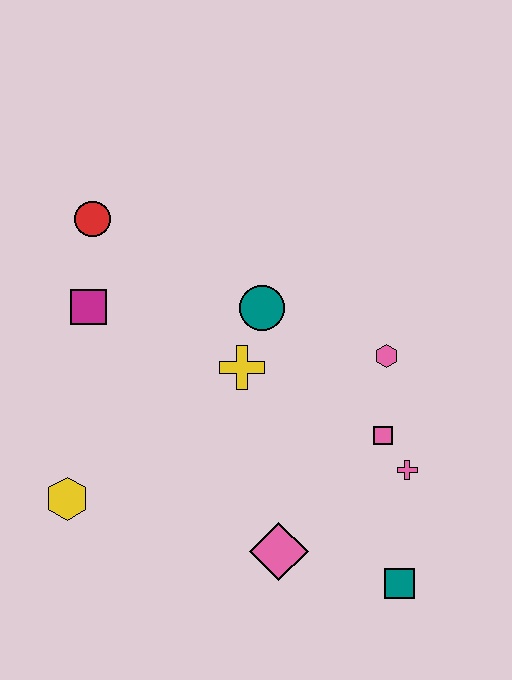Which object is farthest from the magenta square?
The teal square is farthest from the magenta square.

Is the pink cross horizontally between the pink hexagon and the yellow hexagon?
No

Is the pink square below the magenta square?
Yes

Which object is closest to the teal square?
The pink cross is closest to the teal square.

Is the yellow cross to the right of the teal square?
No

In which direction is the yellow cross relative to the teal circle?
The yellow cross is below the teal circle.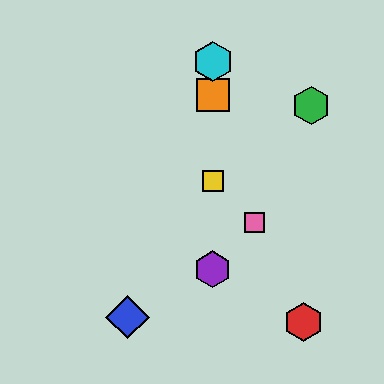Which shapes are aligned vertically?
The yellow square, the purple hexagon, the orange square, the cyan hexagon are aligned vertically.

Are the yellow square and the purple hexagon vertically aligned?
Yes, both are at x≈213.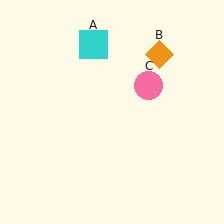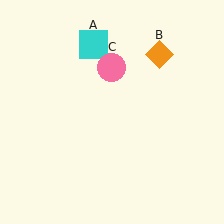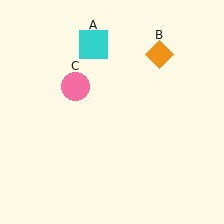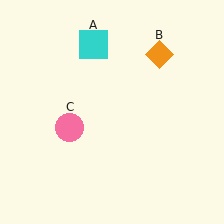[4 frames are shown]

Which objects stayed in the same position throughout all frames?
Cyan square (object A) and orange diamond (object B) remained stationary.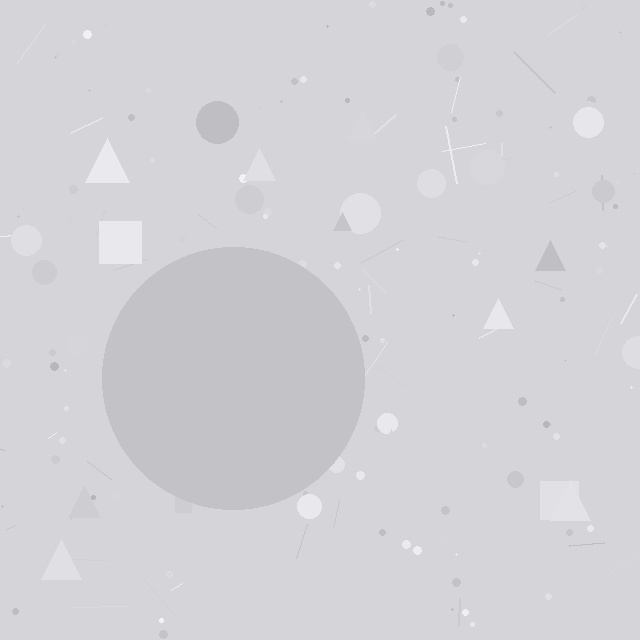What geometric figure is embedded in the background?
A circle is embedded in the background.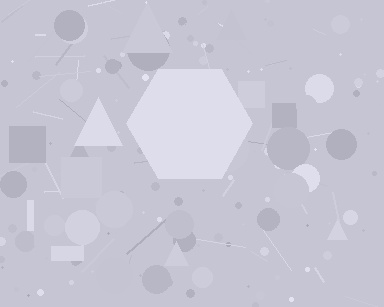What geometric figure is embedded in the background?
A hexagon is embedded in the background.